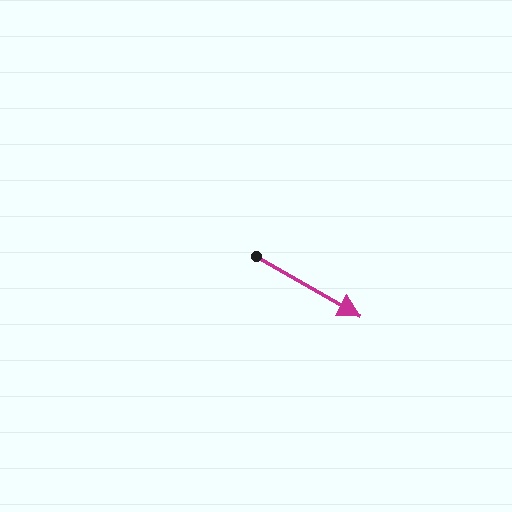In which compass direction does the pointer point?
Southeast.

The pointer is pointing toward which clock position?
Roughly 4 o'clock.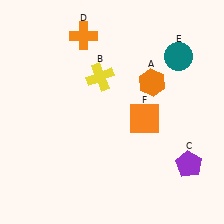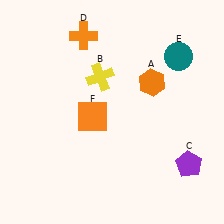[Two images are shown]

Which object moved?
The orange square (F) moved left.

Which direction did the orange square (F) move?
The orange square (F) moved left.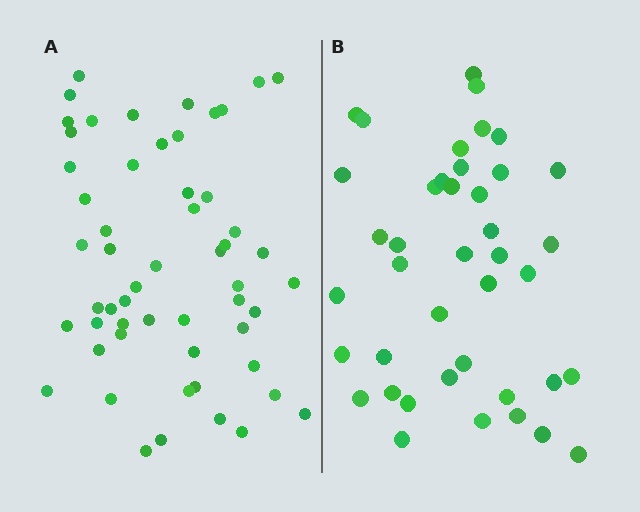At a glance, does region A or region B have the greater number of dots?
Region A (the left region) has more dots.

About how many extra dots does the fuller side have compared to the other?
Region A has approximately 15 more dots than region B.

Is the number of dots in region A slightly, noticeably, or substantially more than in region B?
Region A has noticeably more, but not dramatically so. The ratio is roughly 1.3 to 1.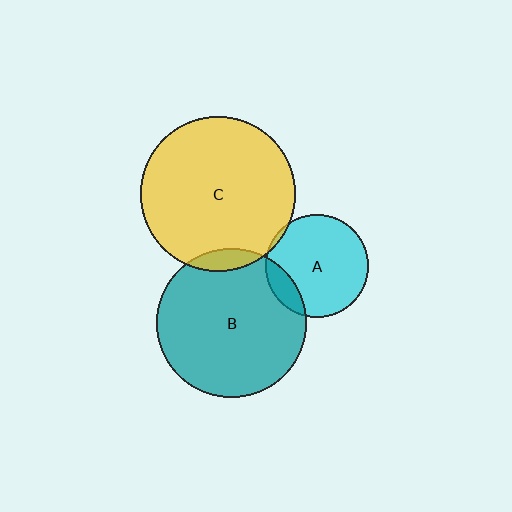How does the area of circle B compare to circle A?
Approximately 2.1 times.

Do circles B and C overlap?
Yes.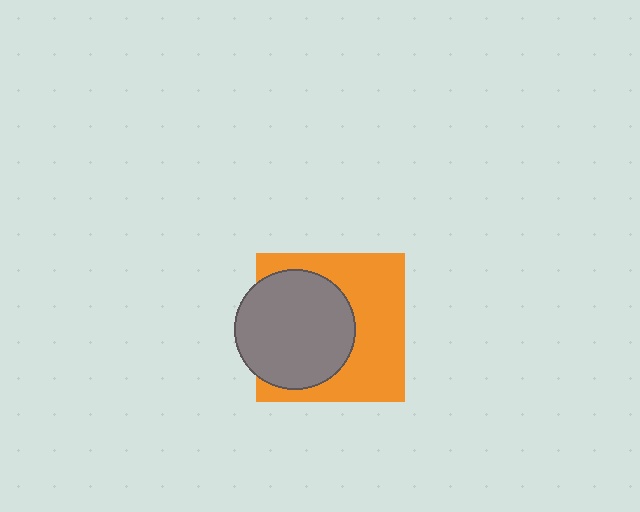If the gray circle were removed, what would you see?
You would see the complete orange square.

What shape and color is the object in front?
The object in front is a gray circle.